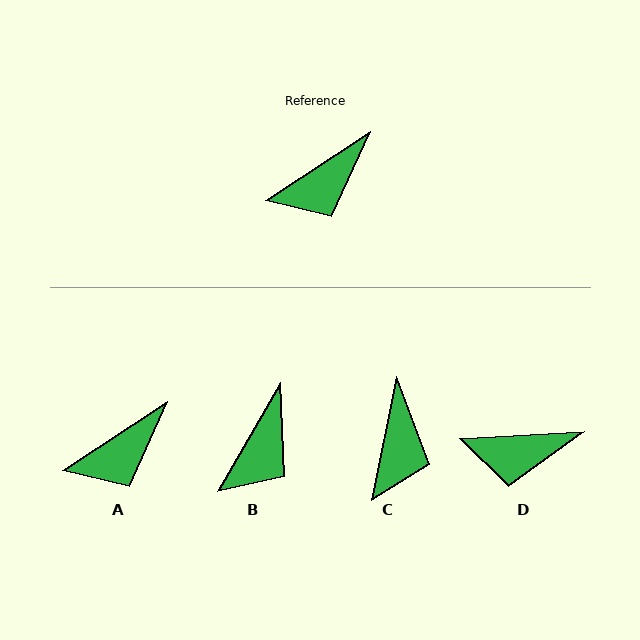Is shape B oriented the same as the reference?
No, it is off by about 26 degrees.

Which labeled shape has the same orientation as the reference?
A.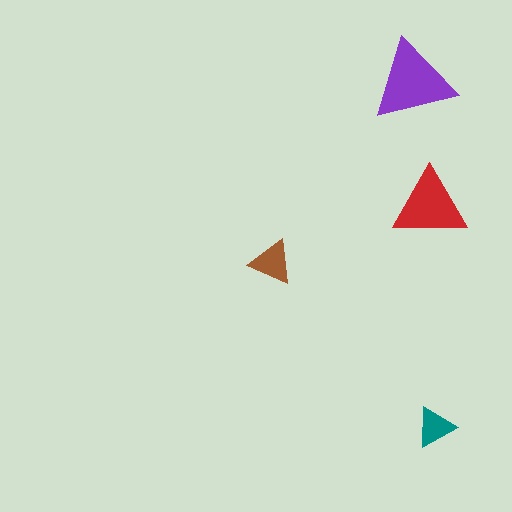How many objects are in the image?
There are 4 objects in the image.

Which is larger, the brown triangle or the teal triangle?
The brown one.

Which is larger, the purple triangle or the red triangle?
The purple one.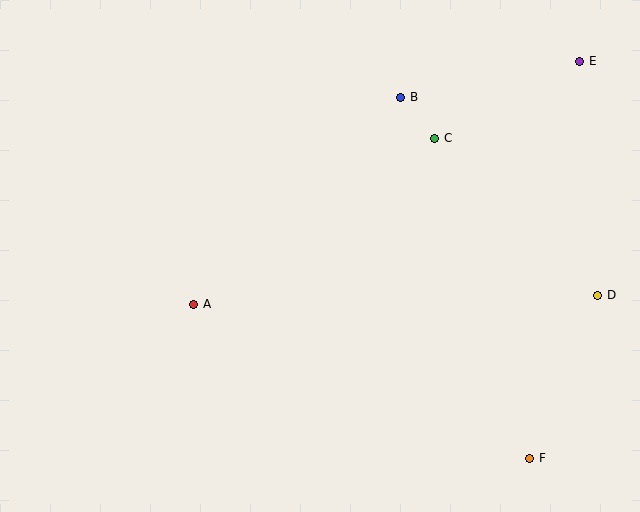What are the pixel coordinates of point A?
Point A is at (194, 304).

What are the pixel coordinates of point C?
Point C is at (435, 138).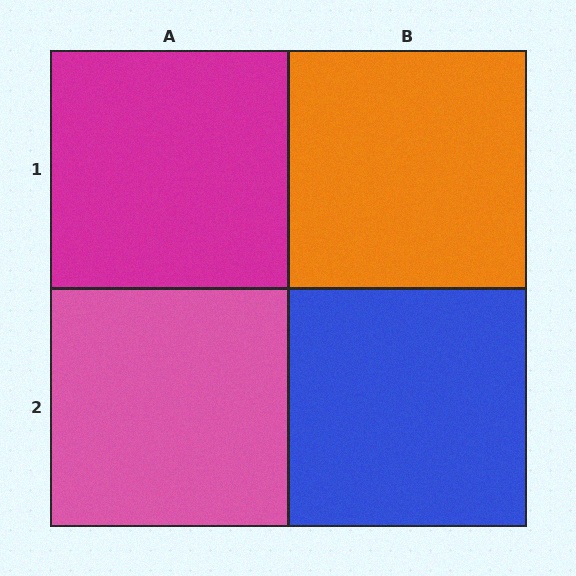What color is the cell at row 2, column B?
Blue.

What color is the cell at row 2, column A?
Pink.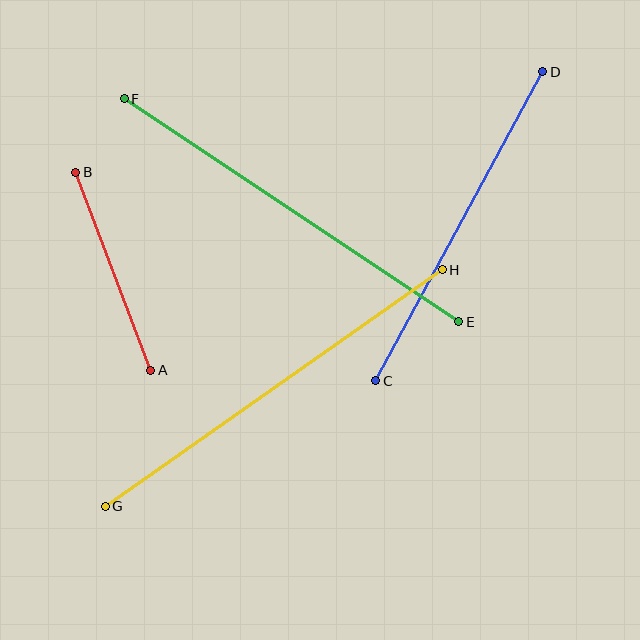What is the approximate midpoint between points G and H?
The midpoint is at approximately (274, 388) pixels.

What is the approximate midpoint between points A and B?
The midpoint is at approximately (113, 271) pixels.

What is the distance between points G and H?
The distance is approximately 412 pixels.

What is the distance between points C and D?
The distance is approximately 352 pixels.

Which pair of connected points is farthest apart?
Points G and H are farthest apart.